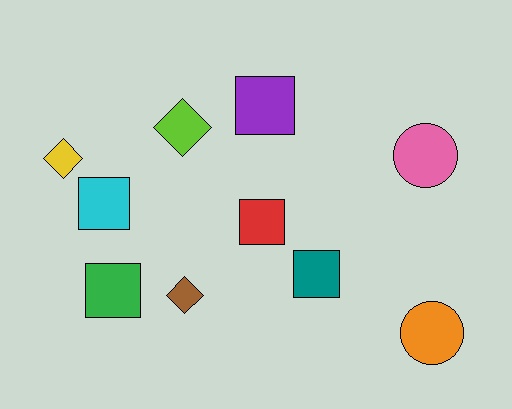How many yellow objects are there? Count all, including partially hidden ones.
There is 1 yellow object.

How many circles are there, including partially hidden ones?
There are 2 circles.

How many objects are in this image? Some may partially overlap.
There are 10 objects.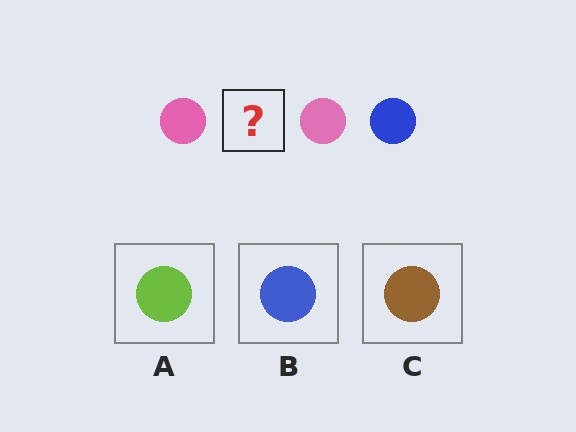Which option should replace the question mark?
Option B.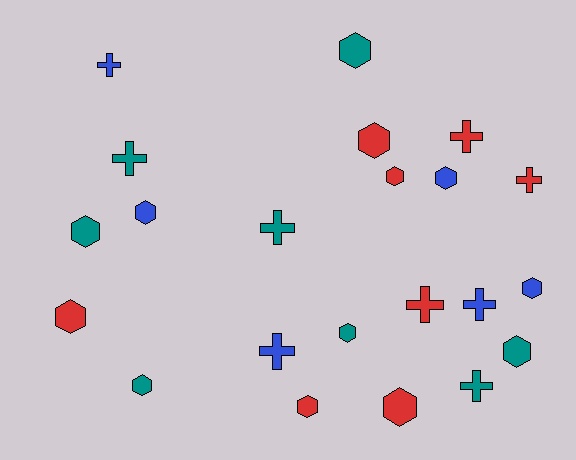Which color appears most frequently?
Teal, with 8 objects.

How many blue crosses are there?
There are 3 blue crosses.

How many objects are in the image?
There are 22 objects.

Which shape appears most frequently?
Hexagon, with 13 objects.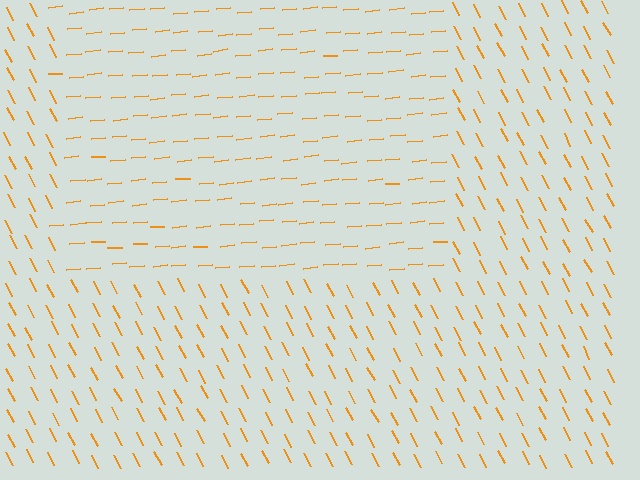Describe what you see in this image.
The image is filled with small orange line segments. A rectangle region in the image has lines oriented differently from the surrounding lines, creating a visible texture boundary.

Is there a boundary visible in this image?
Yes, there is a texture boundary formed by a change in line orientation.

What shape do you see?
I see a rectangle.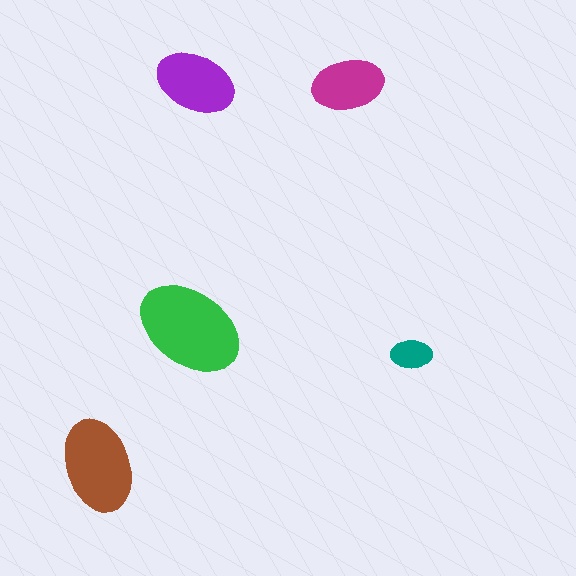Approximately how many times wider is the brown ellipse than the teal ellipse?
About 2.5 times wider.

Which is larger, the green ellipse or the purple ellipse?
The green one.